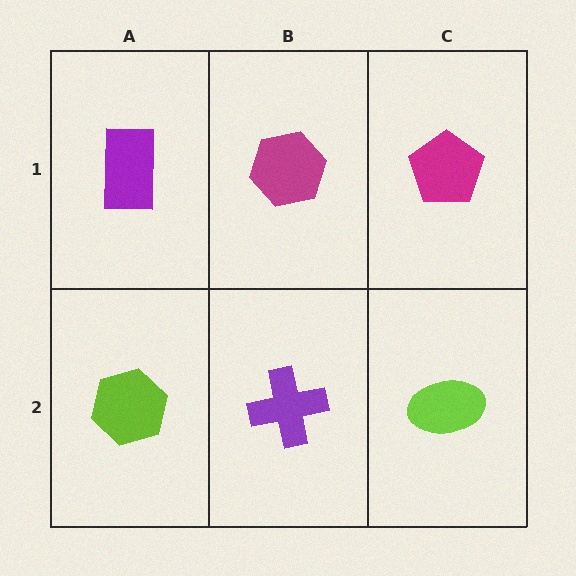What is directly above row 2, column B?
A magenta hexagon.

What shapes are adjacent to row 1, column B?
A purple cross (row 2, column B), a purple rectangle (row 1, column A), a magenta pentagon (row 1, column C).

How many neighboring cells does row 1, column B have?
3.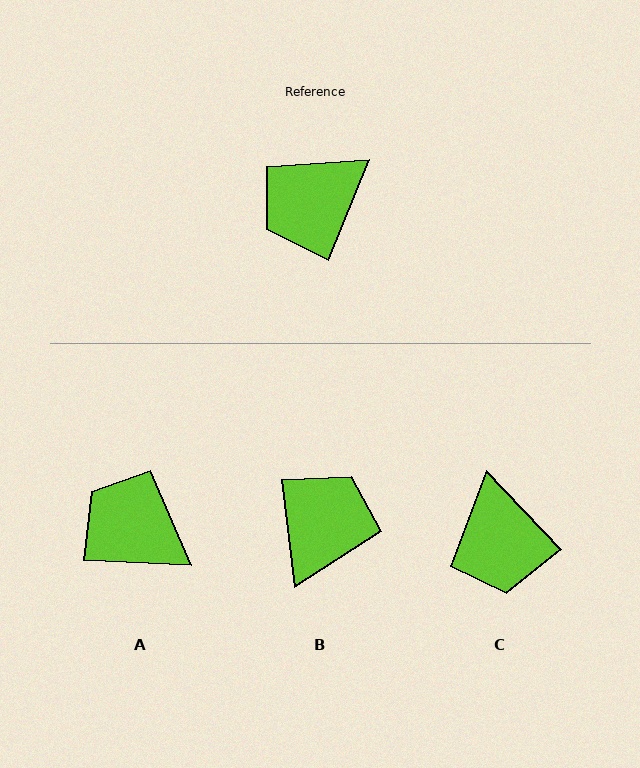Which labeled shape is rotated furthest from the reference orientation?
B, about 151 degrees away.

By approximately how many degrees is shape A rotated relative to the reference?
Approximately 70 degrees clockwise.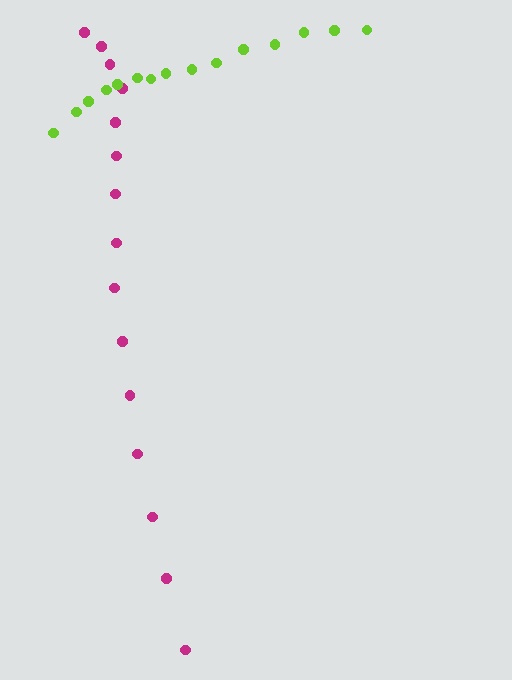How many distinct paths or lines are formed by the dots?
There are 2 distinct paths.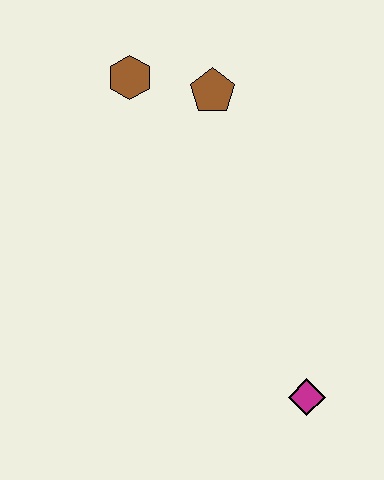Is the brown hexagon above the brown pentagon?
Yes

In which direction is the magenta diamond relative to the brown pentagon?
The magenta diamond is below the brown pentagon.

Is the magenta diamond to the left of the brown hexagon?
No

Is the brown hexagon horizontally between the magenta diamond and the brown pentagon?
No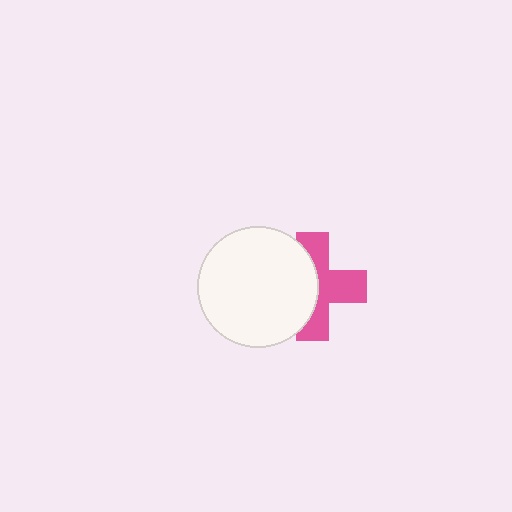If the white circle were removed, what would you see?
You would see the complete pink cross.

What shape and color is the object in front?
The object in front is a white circle.